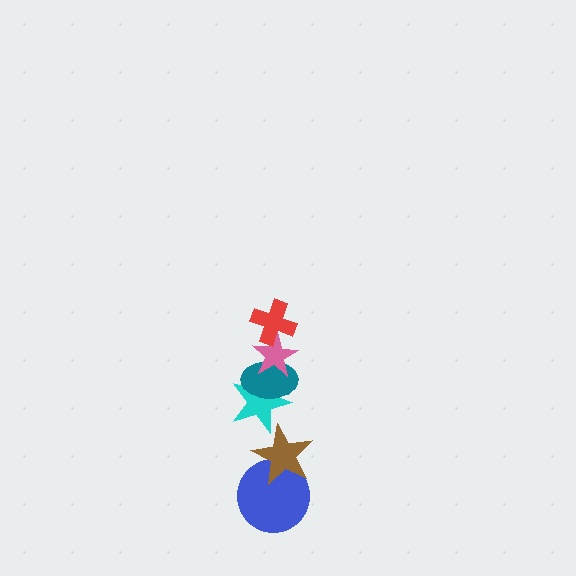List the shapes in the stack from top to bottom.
From top to bottom: the red cross, the pink star, the teal ellipse, the cyan star, the brown star, the blue circle.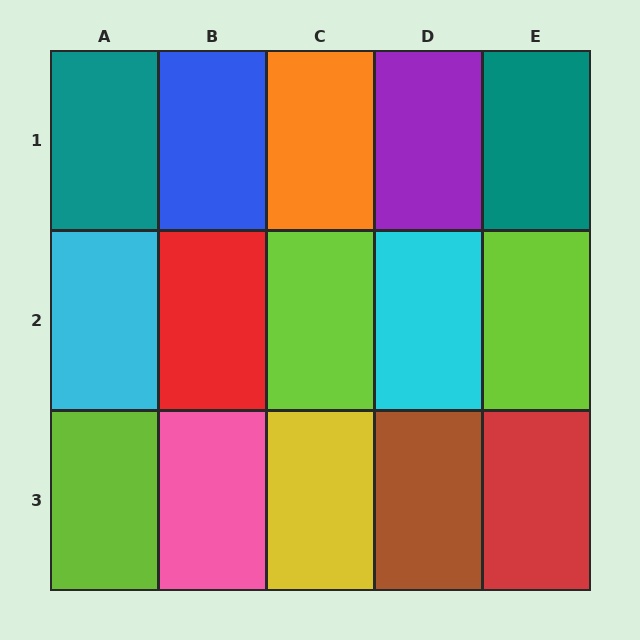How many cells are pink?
1 cell is pink.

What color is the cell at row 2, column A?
Cyan.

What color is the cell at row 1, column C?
Orange.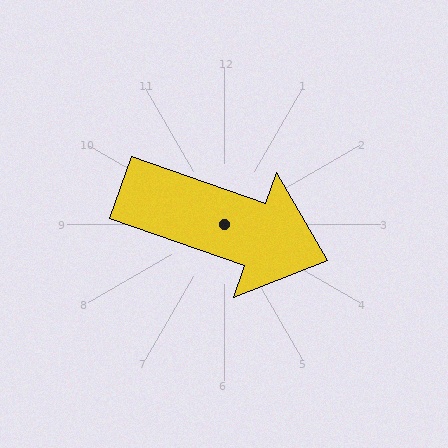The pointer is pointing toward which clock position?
Roughly 4 o'clock.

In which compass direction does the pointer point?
East.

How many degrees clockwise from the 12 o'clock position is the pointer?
Approximately 109 degrees.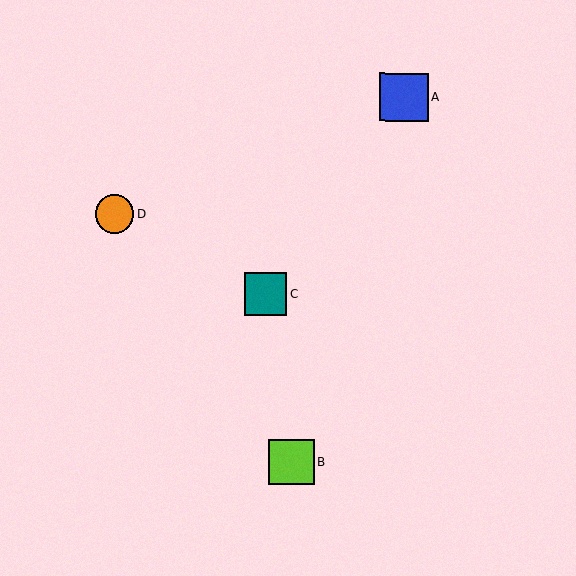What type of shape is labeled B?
Shape B is a lime square.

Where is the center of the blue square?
The center of the blue square is at (404, 97).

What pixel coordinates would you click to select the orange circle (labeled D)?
Click at (115, 214) to select the orange circle D.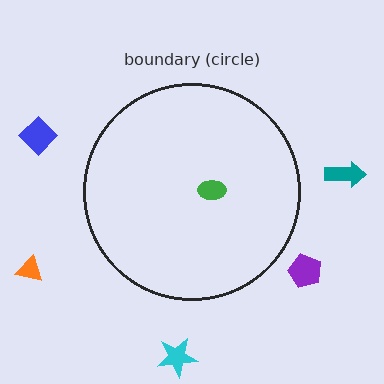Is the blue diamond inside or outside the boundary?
Outside.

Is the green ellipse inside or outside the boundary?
Inside.